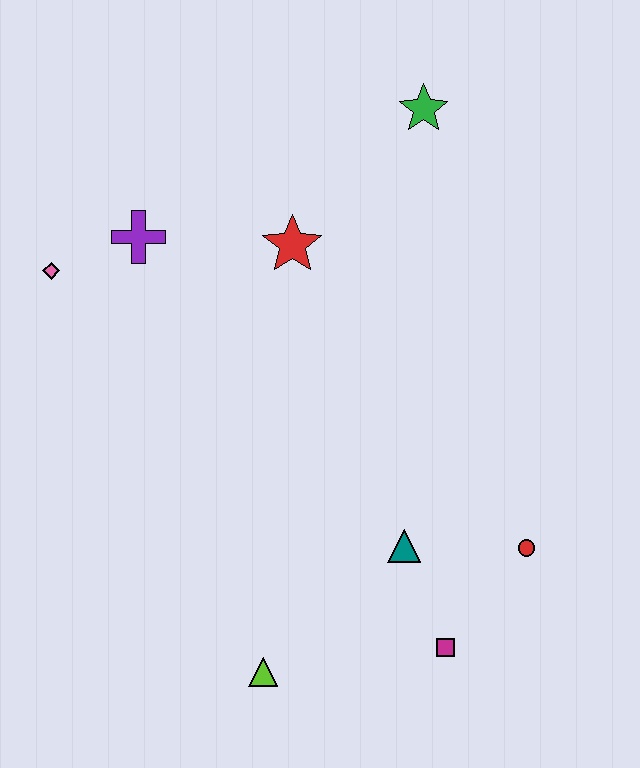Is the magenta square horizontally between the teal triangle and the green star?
No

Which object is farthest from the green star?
The lime triangle is farthest from the green star.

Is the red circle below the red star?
Yes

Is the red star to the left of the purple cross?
No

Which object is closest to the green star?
The red star is closest to the green star.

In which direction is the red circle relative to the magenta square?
The red circle is above the magenta square.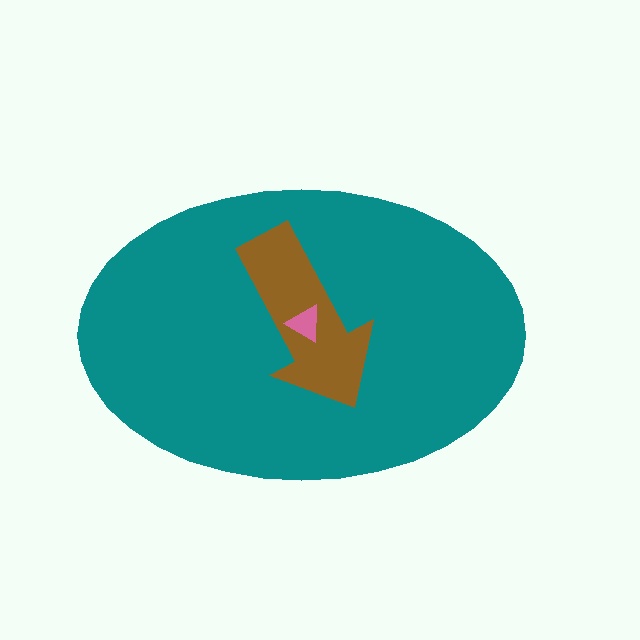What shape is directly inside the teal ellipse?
The brown arrow.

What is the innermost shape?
The pink triangle.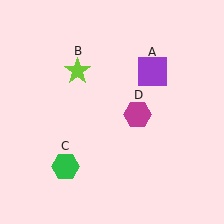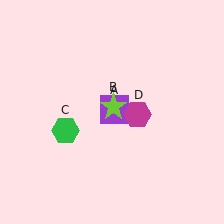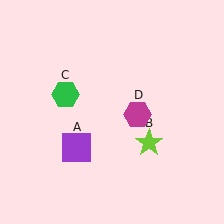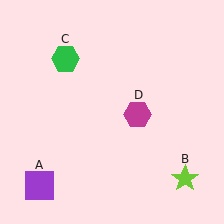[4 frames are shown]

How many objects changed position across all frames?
3 objects changed position: purple square (object A), lime star (object B), green hexagon (object C).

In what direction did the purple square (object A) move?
The purple square (object A) moved down and to the left.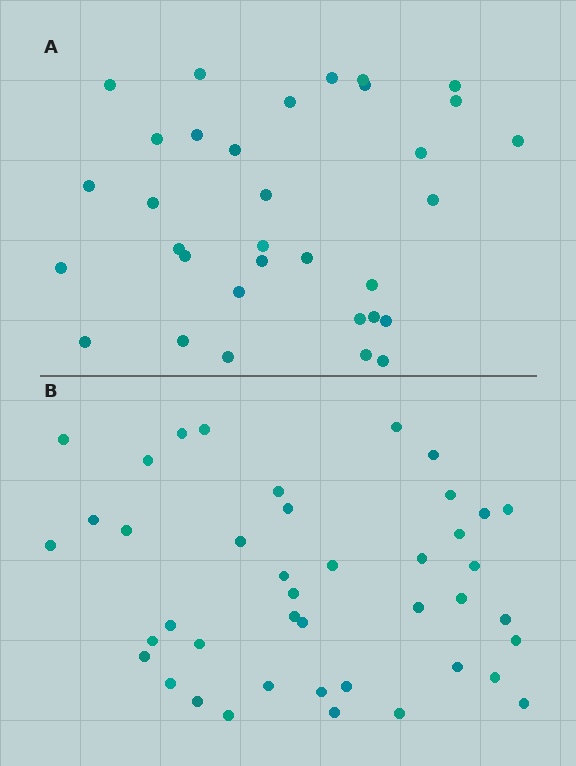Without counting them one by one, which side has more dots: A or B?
Region B (the bottom region) has more dots.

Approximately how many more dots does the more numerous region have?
Region B has roughly 8 or so more dots than region A.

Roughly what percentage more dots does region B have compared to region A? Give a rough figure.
About 25% more.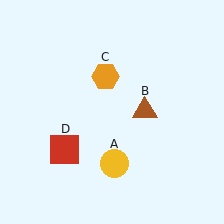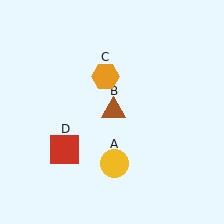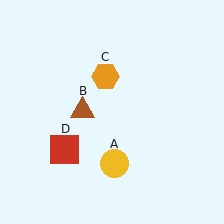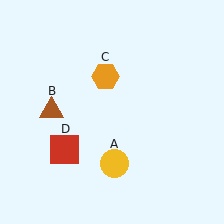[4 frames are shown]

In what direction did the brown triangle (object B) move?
The brown triangle (object B) moved left.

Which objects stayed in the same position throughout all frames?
Yellow circle (object A) and orange hexagon (object C) and red square (object D) remained stationary.